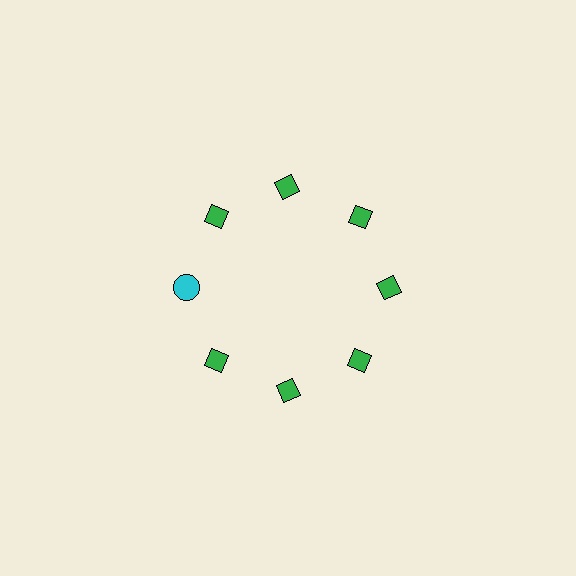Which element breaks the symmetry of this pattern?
The cyan circle at roughly the 9 o'clock position breaks the symmetry. All other shapes are green diamonds.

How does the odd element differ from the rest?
It differs in both color (cyan instead of green) and shape (circle instead of diamond).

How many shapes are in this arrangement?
There are 8 shapes arranged in a ring pattern.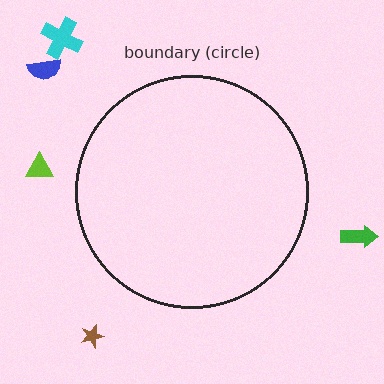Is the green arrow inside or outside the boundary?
Outside.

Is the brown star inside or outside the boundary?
Outside.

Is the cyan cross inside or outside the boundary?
Outside.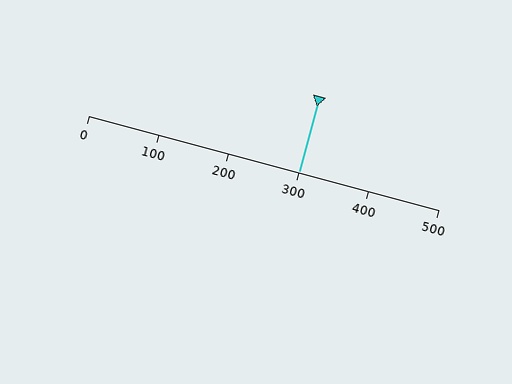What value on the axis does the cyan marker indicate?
The marker indicates approximately 300.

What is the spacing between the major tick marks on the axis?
The major ticks are spaced 100 apart.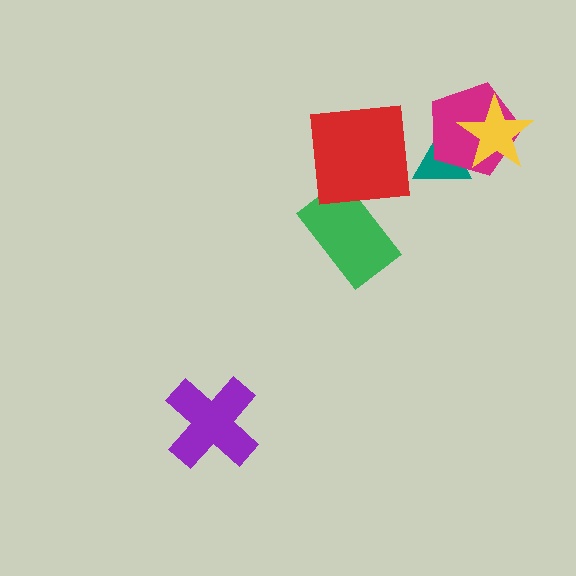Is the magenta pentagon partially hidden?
Yes, it is partially covered by another shape.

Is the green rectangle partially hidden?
Yes, it is partially covered by another shape.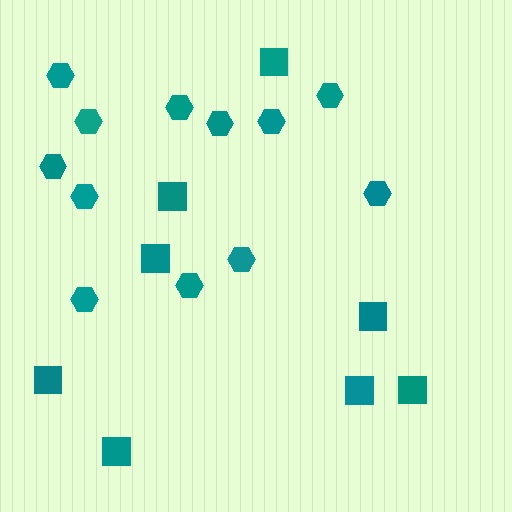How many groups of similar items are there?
There are 2 groups: one group of hexagons (12) and one group of squares (8).